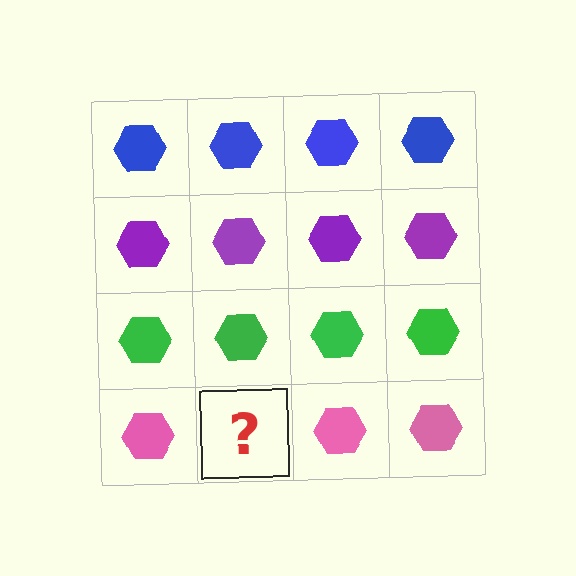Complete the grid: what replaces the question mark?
The question mark should be replaced with a pink hexagon.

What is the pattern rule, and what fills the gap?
The rule is that each row has a consistent color. The gap should be filled with a pink hexagon.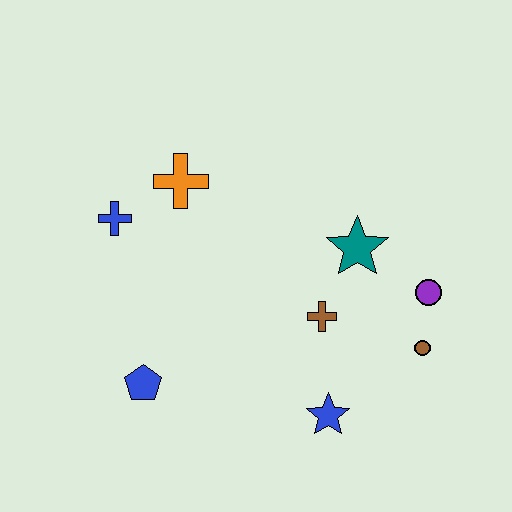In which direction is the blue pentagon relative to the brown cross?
The blue pentagon is to the left of the brown cross.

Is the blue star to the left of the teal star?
Yes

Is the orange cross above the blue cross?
Yes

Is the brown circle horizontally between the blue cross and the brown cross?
No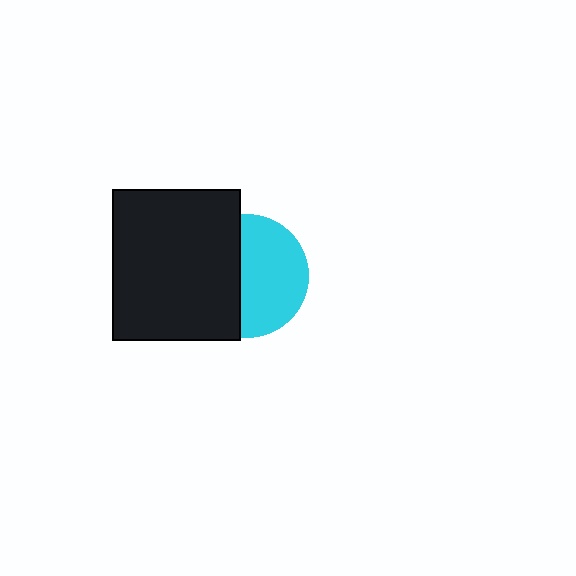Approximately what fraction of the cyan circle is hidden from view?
Roughly 45% of the cyan circle is hidden behind the black rectangle.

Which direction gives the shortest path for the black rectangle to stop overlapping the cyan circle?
Moving left gives the shortest separation.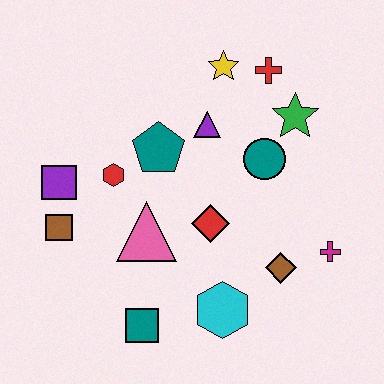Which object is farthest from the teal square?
The red cross is farthest from the teal square.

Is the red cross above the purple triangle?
Yes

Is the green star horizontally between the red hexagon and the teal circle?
No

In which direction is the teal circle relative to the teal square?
The teal circle is above the teal square.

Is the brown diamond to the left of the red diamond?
No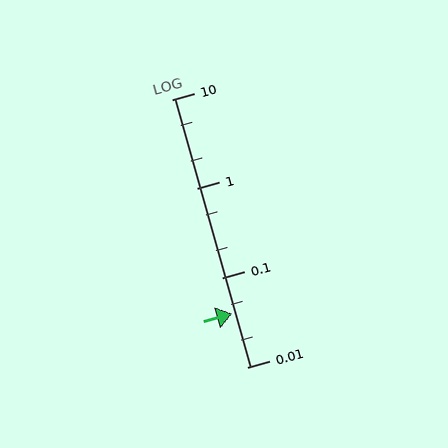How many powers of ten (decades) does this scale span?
The scale spans 3 decades, from 0.01 to 10.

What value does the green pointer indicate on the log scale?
The pointer indicates approximately 0.04.